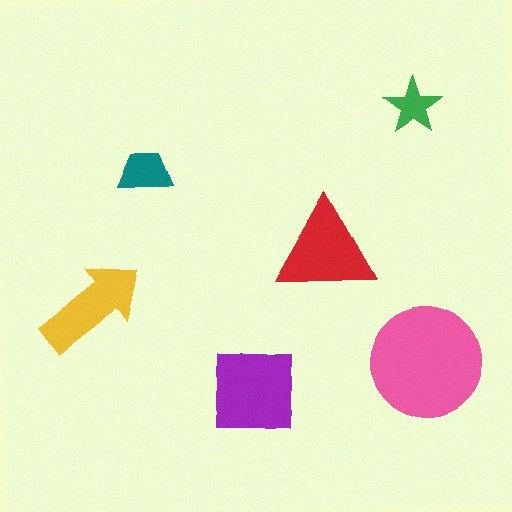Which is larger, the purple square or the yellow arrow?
The purple square.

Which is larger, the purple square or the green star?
The purple square.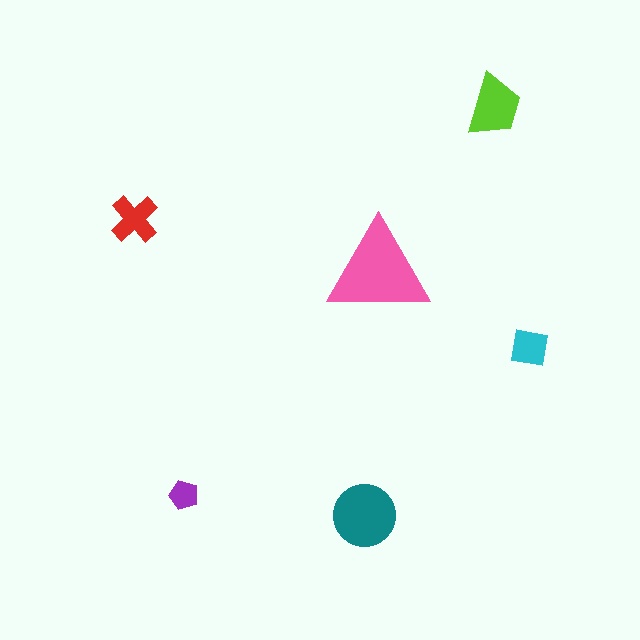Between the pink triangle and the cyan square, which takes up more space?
The pink triangle.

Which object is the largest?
The pink triangle.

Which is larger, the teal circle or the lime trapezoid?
The teal circle.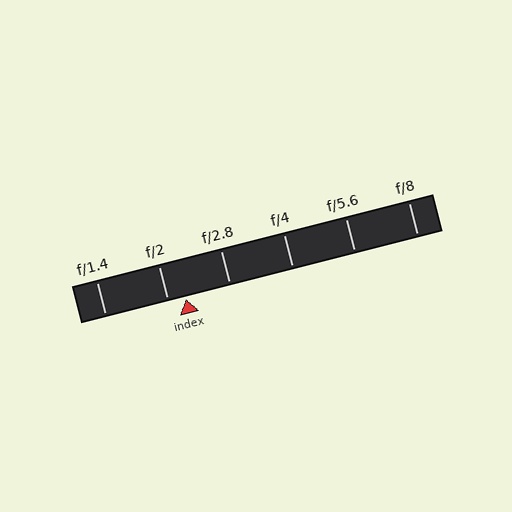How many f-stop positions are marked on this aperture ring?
There are 6 f-stop positions marked.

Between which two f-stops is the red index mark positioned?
The index mark is between f/2 and f/2.8.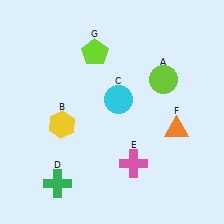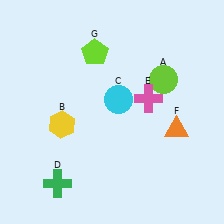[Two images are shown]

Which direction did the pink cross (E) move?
The pink cross (E) moved up.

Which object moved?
The pink cross (E) moved up.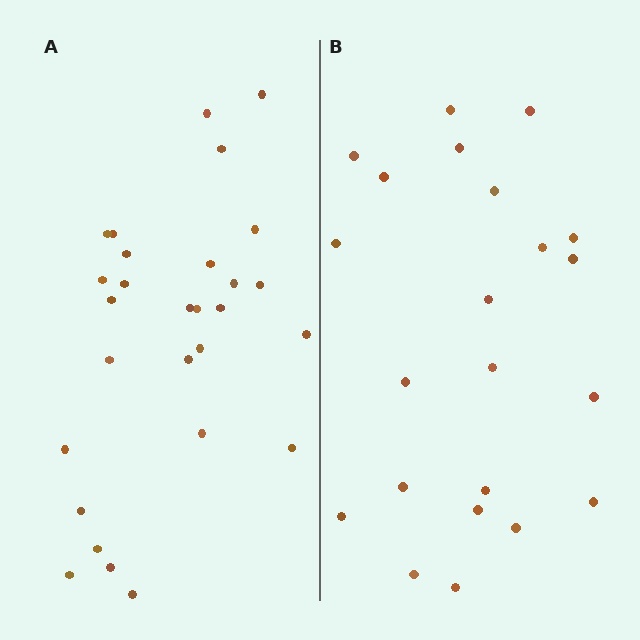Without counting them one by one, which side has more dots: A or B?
Region A (the left region) has more dots.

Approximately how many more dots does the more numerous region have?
Region A has about 6 more dots than region B.